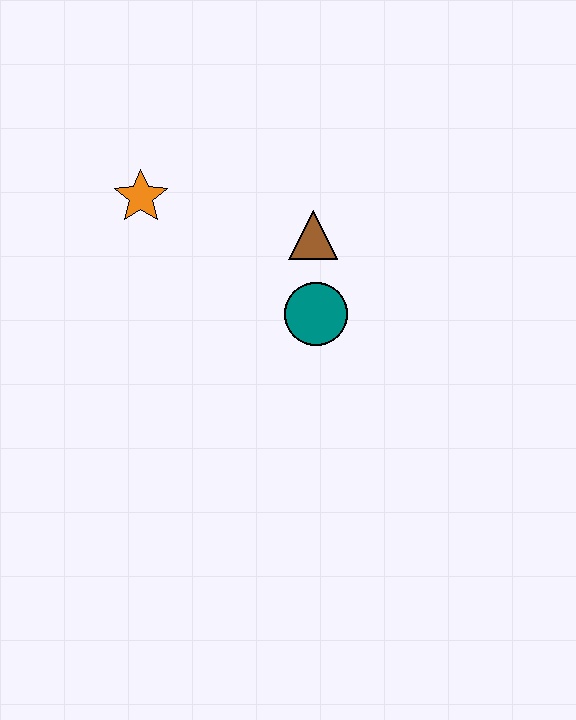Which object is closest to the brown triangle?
The teal circle is closest to the brown triangle.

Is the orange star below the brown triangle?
No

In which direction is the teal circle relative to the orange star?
The teal circle is to the right of the orange star.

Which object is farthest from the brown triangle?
The orange star is farthest from the brown triangle.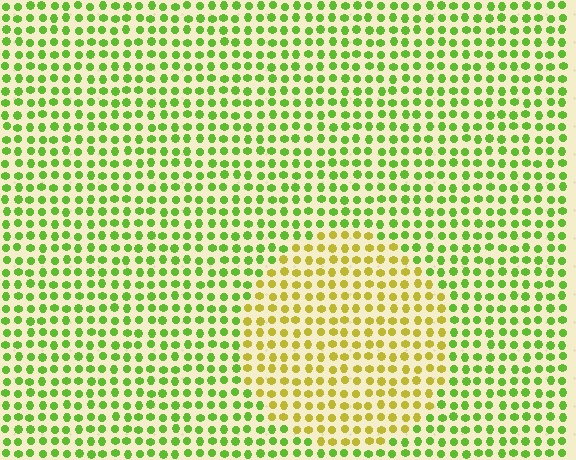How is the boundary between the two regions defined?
The boundary is defined purely by a slight shift in hue (about 42 degrees). Spacing, size, and orientation are identical on both sides.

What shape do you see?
I see a circle.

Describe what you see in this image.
The image is filled with small lime elements in a uniform arrangement. A circle-shaped region is visible where the elements are tinted to a slightly different hue, forming a subtle color boundary.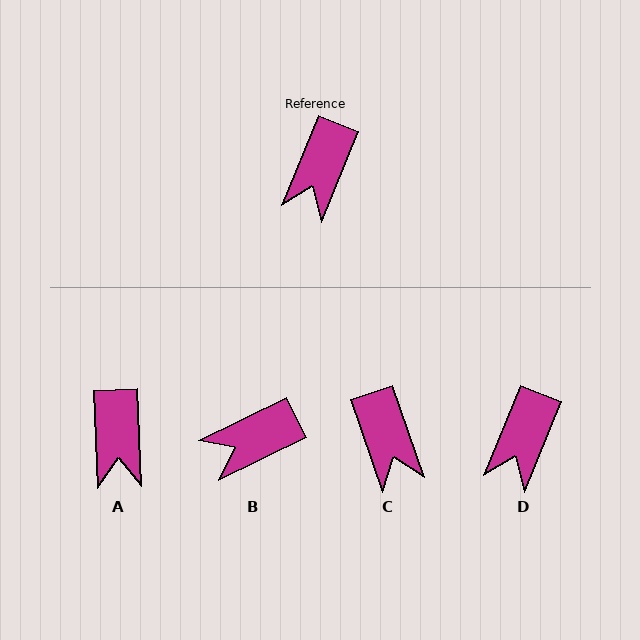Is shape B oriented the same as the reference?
No, it is off by about 42 degrees.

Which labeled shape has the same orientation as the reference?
D.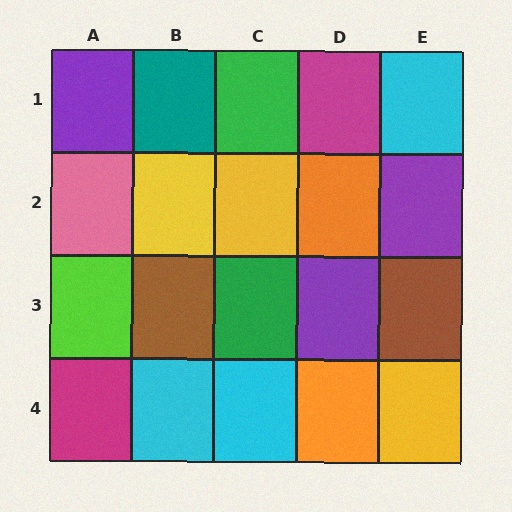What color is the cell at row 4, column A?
Magenta.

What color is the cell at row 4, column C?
Cyan.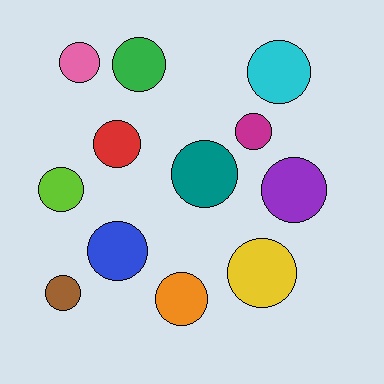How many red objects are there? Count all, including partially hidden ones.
There is 1 red object.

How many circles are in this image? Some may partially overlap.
There are 12 circles.